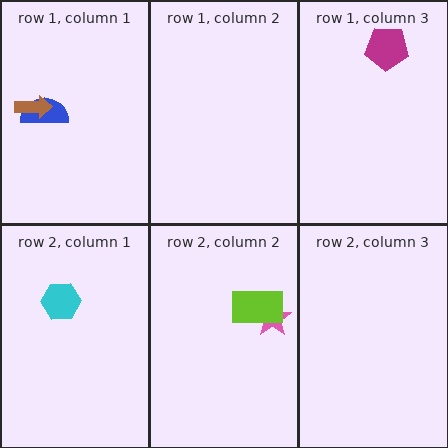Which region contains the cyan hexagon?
The row 2, column 1 region.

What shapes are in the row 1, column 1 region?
The blue semicircle, the brown arrow.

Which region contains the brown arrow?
The row 1, column 1 region.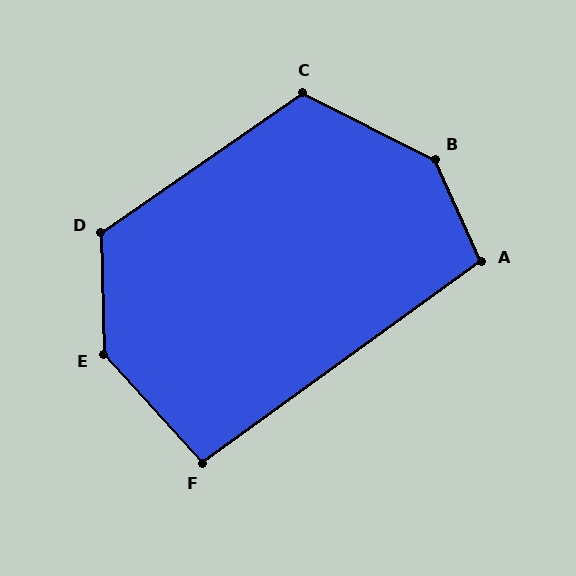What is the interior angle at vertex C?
Approximately 119 degrees (obtuse).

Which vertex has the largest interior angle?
B, at approximately 141 degrees.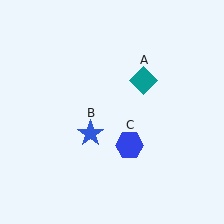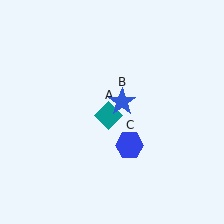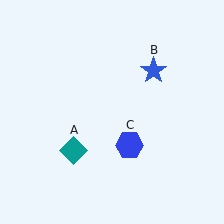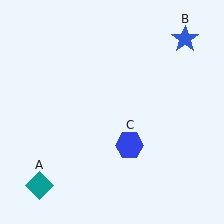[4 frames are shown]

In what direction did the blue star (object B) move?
The blue star (object B) moved up and to the right.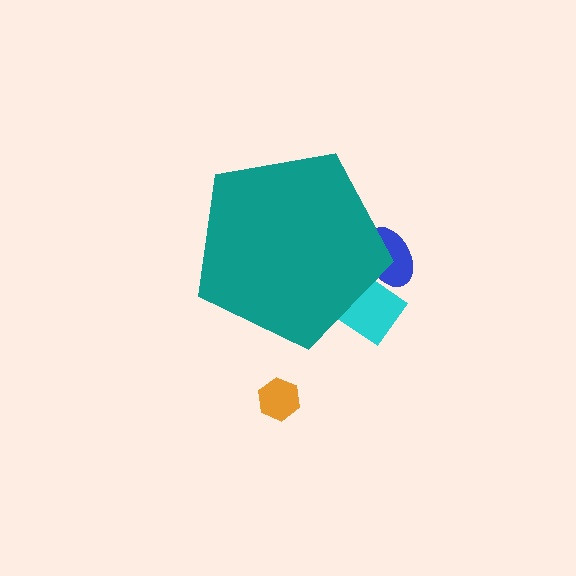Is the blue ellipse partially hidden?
Yes, the blue ellipse is partially hidden behind the teal pentagon.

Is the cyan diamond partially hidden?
Yes, the cyan diamond is partially hidden behind the teal pentagon.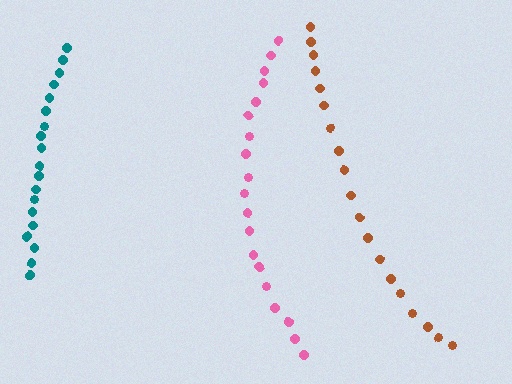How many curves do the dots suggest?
There are 3 distinct paths.